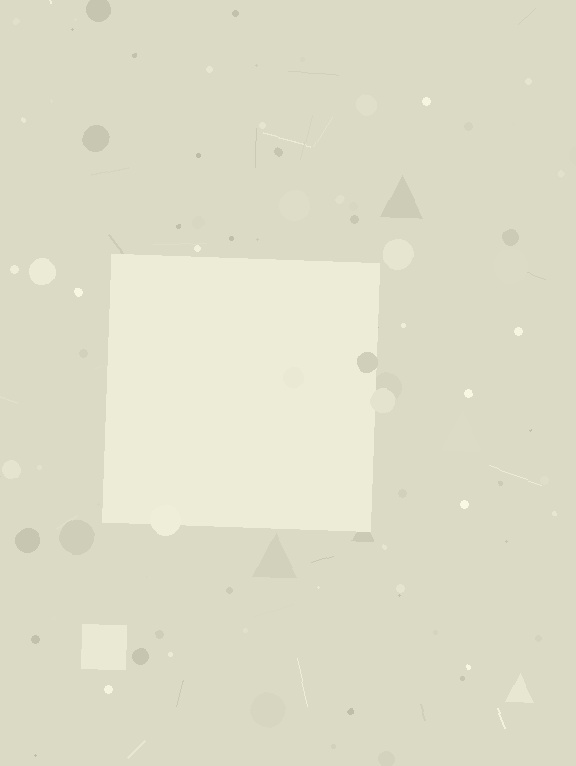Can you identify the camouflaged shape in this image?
The camouflaged shape is a square.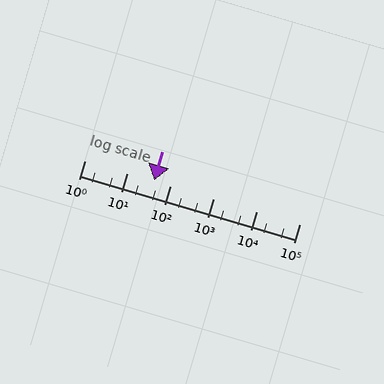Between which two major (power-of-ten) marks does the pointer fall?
The pointer is between 10 and 100.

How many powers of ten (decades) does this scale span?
The scale spans 5 decades, from 1 to 100000.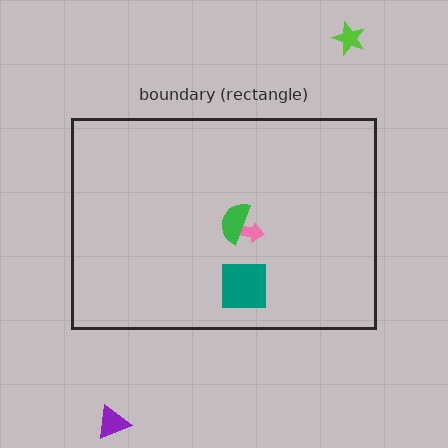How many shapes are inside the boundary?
3 inside, 2 outside.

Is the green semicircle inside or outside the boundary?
Inside.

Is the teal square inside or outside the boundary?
Inside.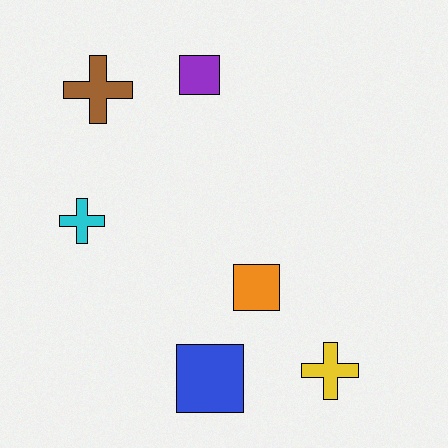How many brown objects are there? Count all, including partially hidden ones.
There is 1 brown object.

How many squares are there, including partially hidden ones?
There are 3 squares.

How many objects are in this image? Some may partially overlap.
There are 6 objects.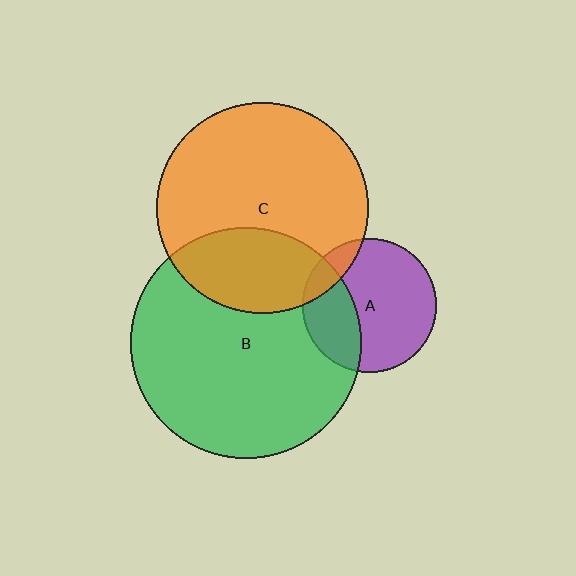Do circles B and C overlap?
Yes.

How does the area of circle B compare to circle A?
Approximately 3.0 times.